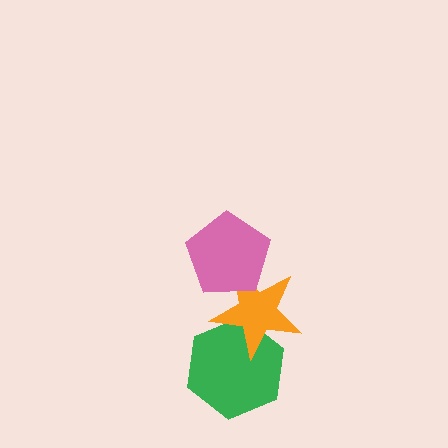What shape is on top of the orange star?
The pink pentagon is on top of the orange star.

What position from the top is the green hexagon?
The green hexagon is 3rd from the top.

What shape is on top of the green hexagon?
The orange star is on top of the green hexagon.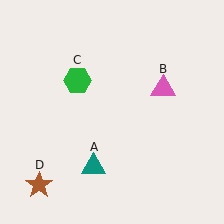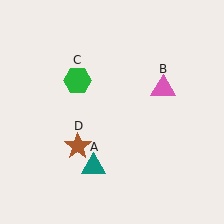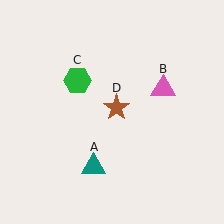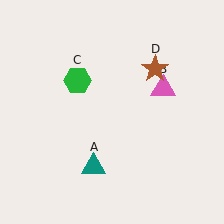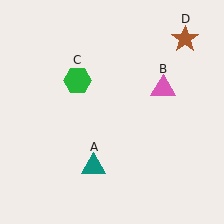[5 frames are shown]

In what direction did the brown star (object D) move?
The brown star (object D) moved up and to the right.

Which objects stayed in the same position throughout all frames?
Teal triangle (object A) and pink triangle (object B) and green hexagon (object C) remained stationary.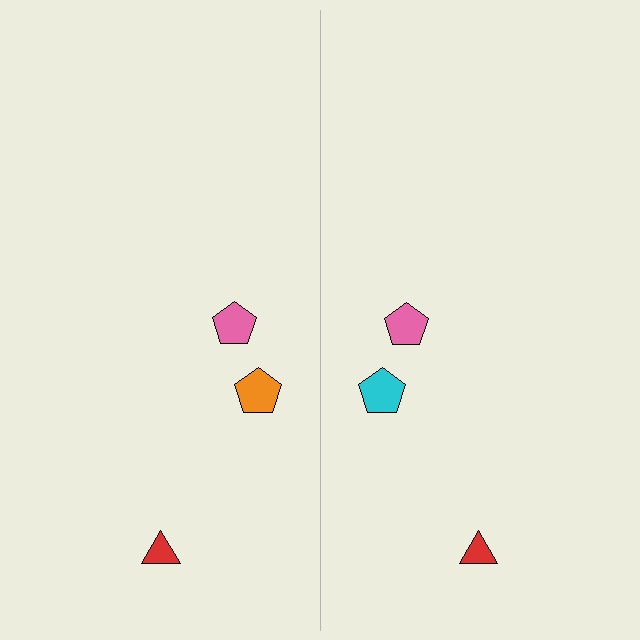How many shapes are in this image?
There are 6 shapes in this image.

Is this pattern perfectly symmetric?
No, the pattern is not perfectly symmetric. The cyan pentagon on the right side breaks the symmetry — its mirror counterpart is orange.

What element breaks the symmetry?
The cyan pentagon on the right side breaks the symmetry — its mirror counterpart is orange.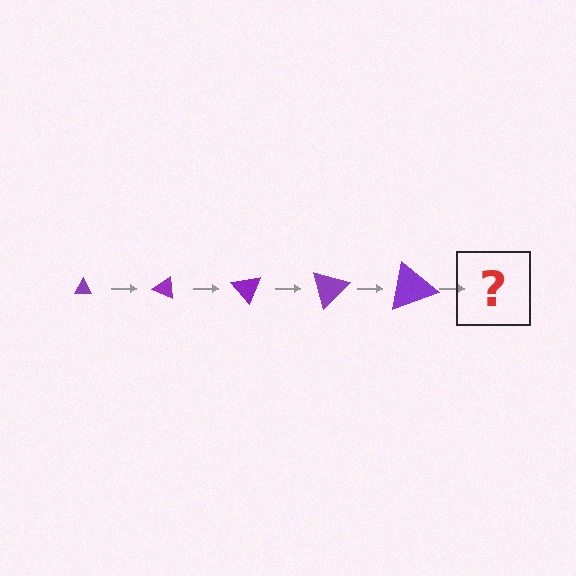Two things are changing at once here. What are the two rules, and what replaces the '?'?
The two rules are that the triangle grows larger each step and it rotates 25 degrees each step. The '?' should be a triangle, larger than the previous one and rotated 125 degrees from the start.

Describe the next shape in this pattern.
It should be a triangle, larger than the previous one and rotated 125 degrees from the start.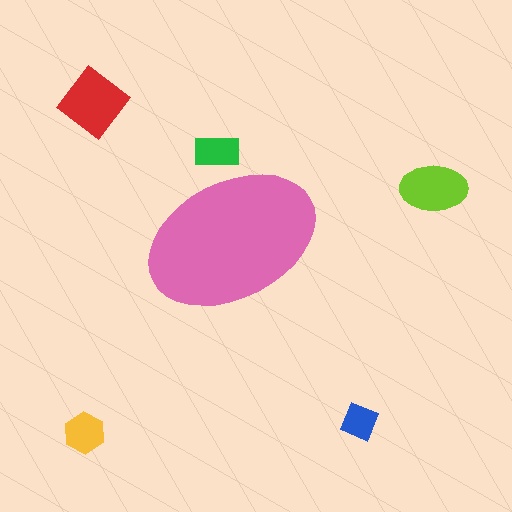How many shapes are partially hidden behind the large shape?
1 shape is partially hidden.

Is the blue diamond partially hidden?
No, the blue diamond is fully visible.